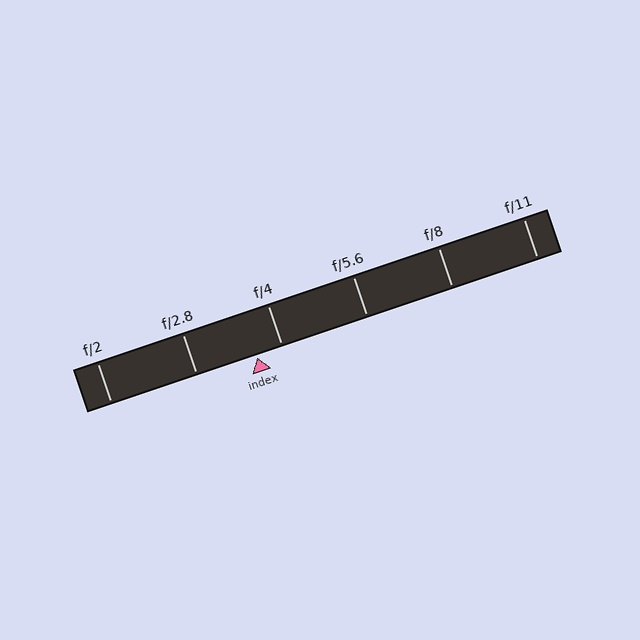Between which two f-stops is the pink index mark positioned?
The index mark is between f/2.8 and f/4.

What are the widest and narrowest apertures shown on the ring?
The widest aperture shown is f/2 and the narrowest is f/11.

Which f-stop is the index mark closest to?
The index mark is closest to f/4.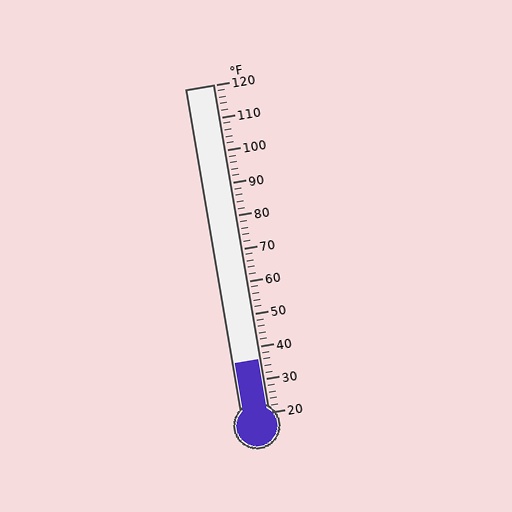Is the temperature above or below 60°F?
The temperature is below 60°F.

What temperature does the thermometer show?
The thermometer shows approximately 36°F.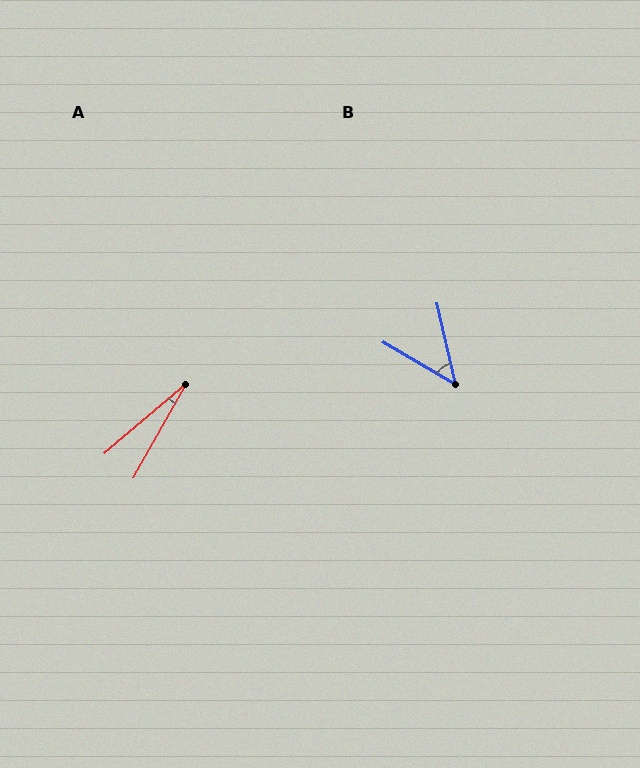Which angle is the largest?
B, at approximately 47 degrees.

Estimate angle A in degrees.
Approximately 21 degrees.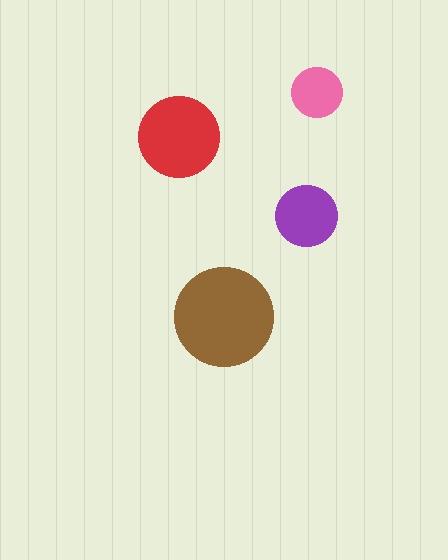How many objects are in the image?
There are 4 objects in the image.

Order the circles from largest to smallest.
the brown one, the red one, the purple one, the pink one.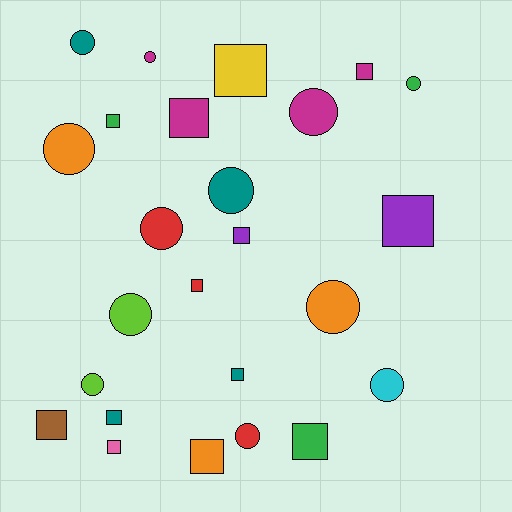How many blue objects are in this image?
There are no blue objects.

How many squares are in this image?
There are 13 squares.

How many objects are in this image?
There are 25 objects.